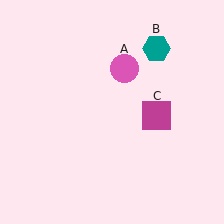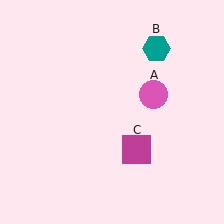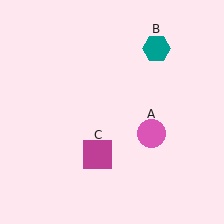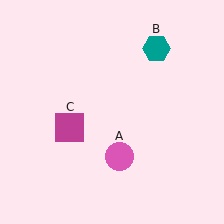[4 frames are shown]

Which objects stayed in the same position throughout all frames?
Teal hexagon (object B) remained stationary.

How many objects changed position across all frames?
2 objects changed position: pink circle (object A), magenta square (object C).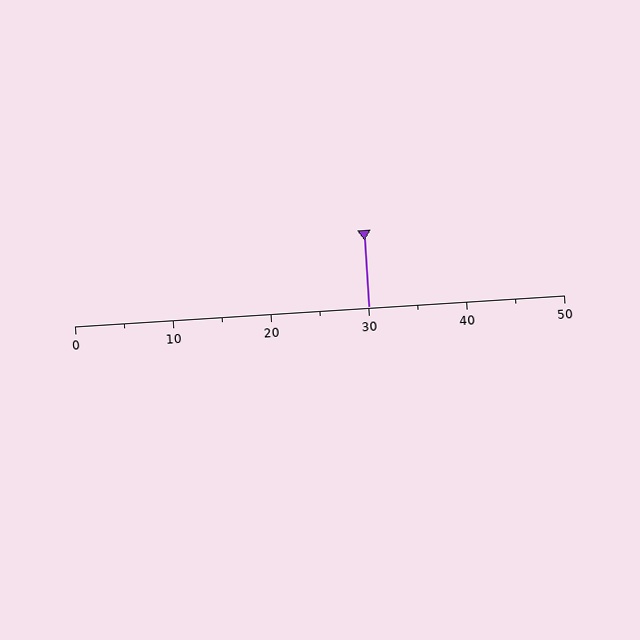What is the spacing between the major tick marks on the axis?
The major ticks are spaced 10 apart.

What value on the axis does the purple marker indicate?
The marker indicates approximately 30.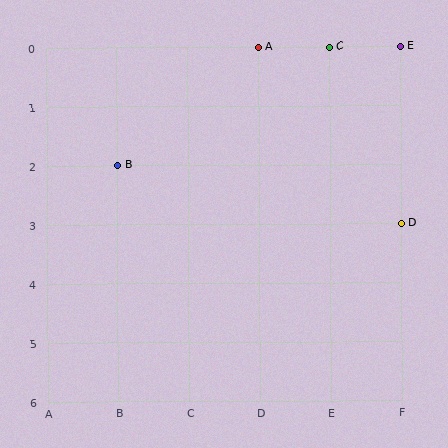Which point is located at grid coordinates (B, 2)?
Point B is at (B, 2).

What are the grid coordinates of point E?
Point E is at grid coordinates (F, 0).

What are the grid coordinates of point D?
Point D is at grid coordinates (F, 3).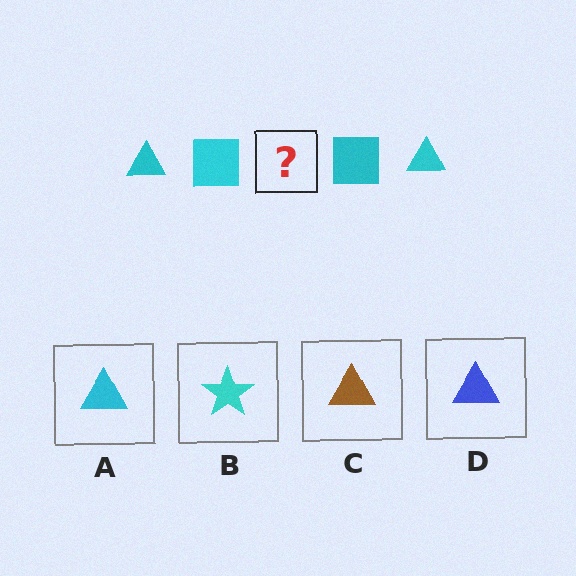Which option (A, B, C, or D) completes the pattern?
A.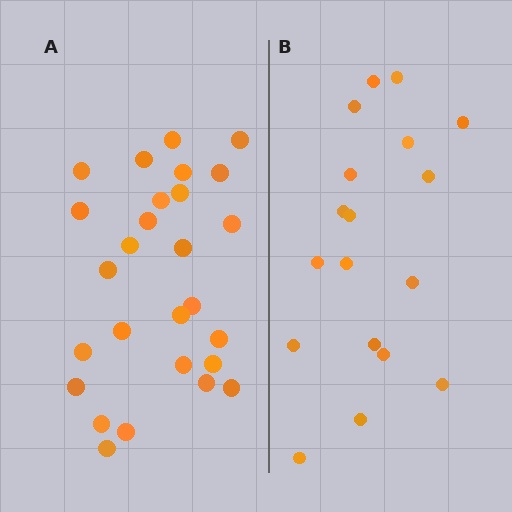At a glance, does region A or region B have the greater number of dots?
Region A (the left region) has more dots.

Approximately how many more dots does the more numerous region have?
Region A has roughly 8 or so more dots than region B.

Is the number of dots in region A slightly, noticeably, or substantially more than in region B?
Region A has substantially more. The ratio is roughly 1.5 to 1.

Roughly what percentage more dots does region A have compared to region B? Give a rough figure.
About 50% more.